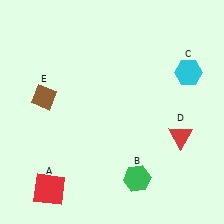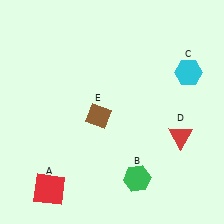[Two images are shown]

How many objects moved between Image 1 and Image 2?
1 object moved between the two images.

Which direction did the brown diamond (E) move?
The brown diamond (E) moved right.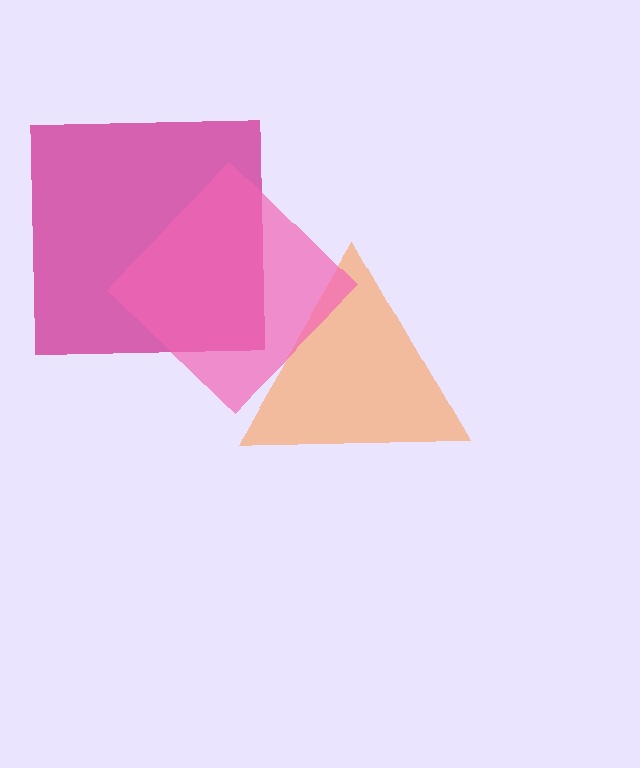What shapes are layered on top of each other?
The layered shapes are: an orange triangle, a magenta square, a pink diamond.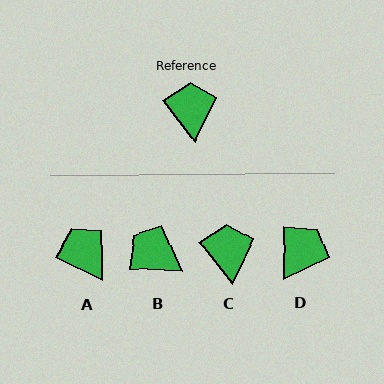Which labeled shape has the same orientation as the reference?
C.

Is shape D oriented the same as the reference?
No, it is off by about 39 degrees.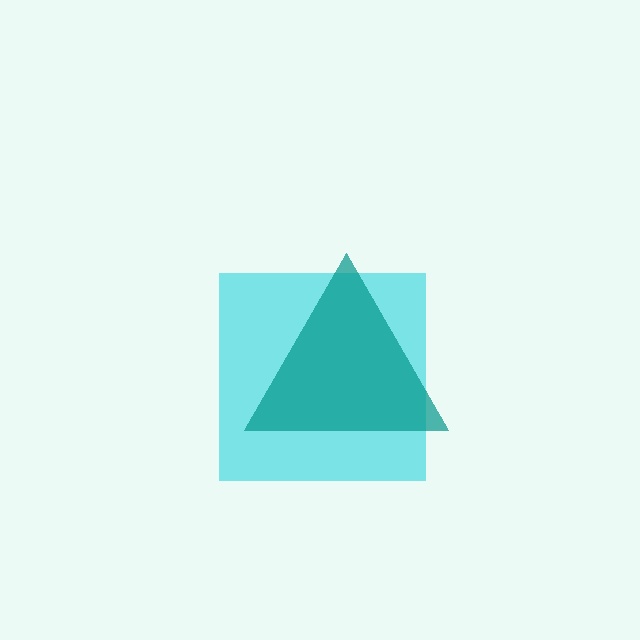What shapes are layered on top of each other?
The layered shapes are: a cyan square, a teal triangle.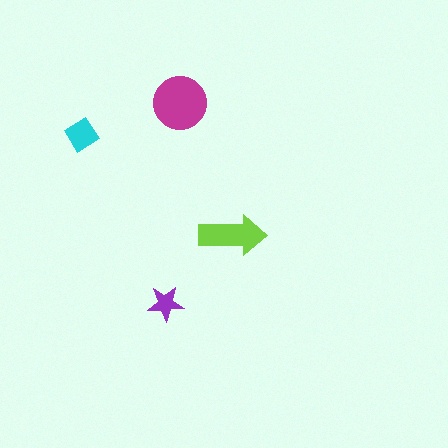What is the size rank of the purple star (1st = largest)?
4th.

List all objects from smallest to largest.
The purple star, the cyan diamond, the lime arrow, the magenta circle.